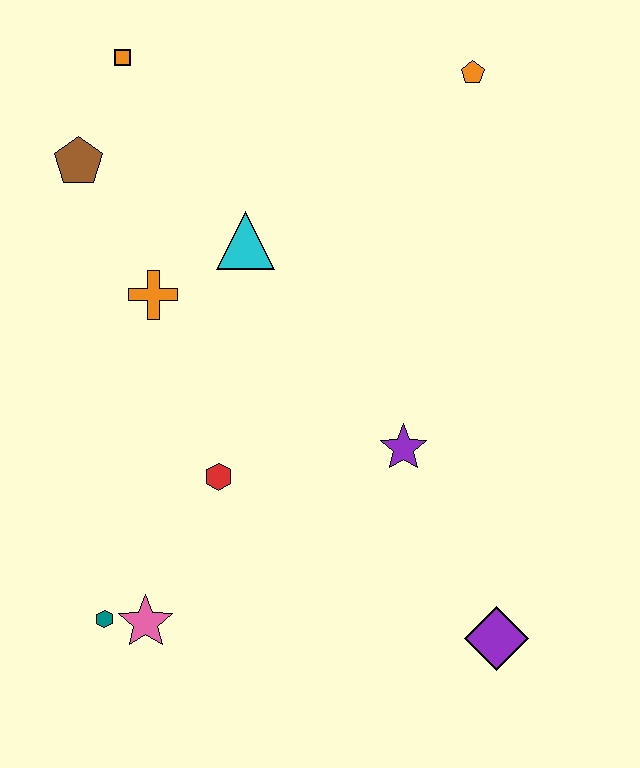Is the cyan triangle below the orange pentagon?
Yes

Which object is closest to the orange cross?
The cyan triangle is closest to the orange cross.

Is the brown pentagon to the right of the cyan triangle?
No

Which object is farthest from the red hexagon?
The orange pentagon is farthest from the red hexagon.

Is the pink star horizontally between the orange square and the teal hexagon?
No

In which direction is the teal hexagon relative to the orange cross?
The teal hexagon is below the orange cross.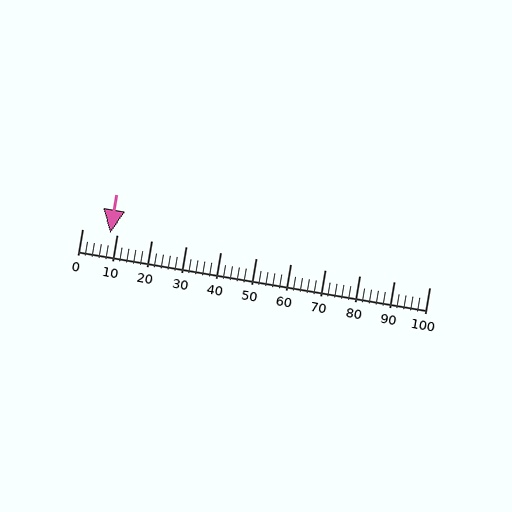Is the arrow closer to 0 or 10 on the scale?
The arrow is closer to 10.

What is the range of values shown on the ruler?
The ruler shows values from 0 to 100.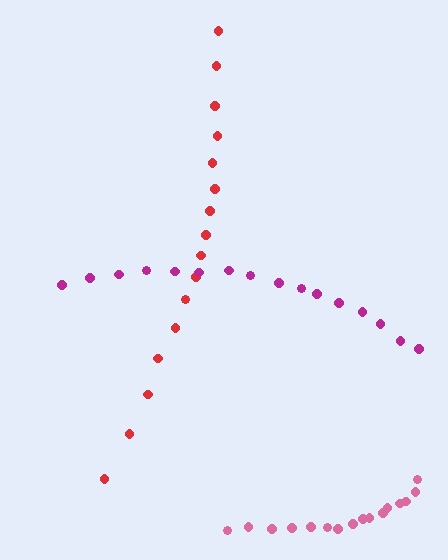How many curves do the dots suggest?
There are 3 distinct paths.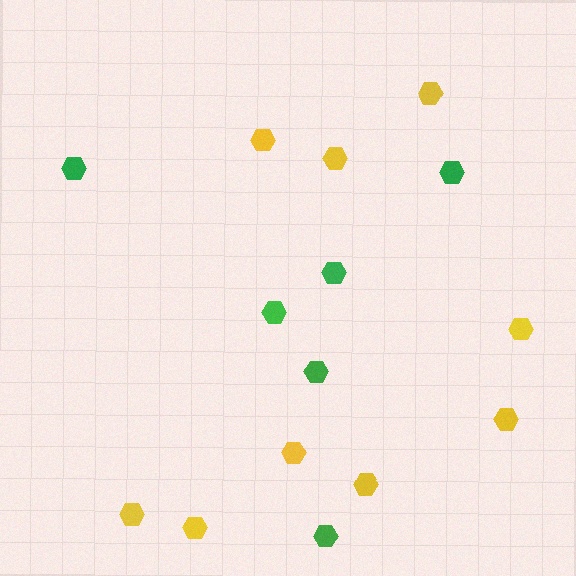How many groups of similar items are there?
There are 2 groups: one group of green hexagons (6) and one group of yellow hexagons (9).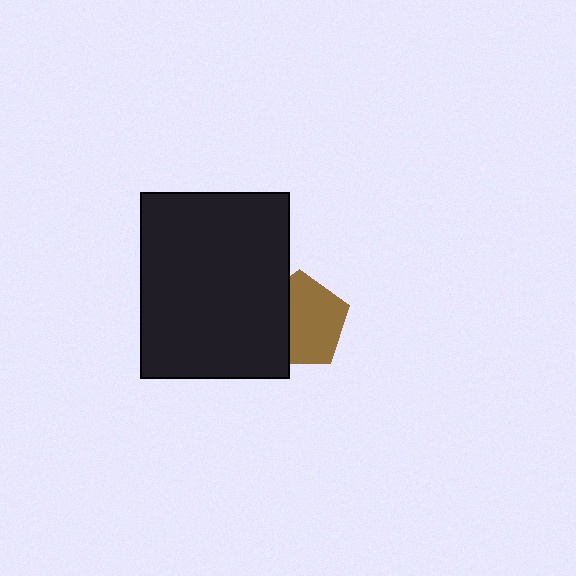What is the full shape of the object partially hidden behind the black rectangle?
The partially hidden object is a brown pentagon.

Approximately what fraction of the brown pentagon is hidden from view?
Roughly 36% of the brown pentagon is hidden behind the black rectangle.